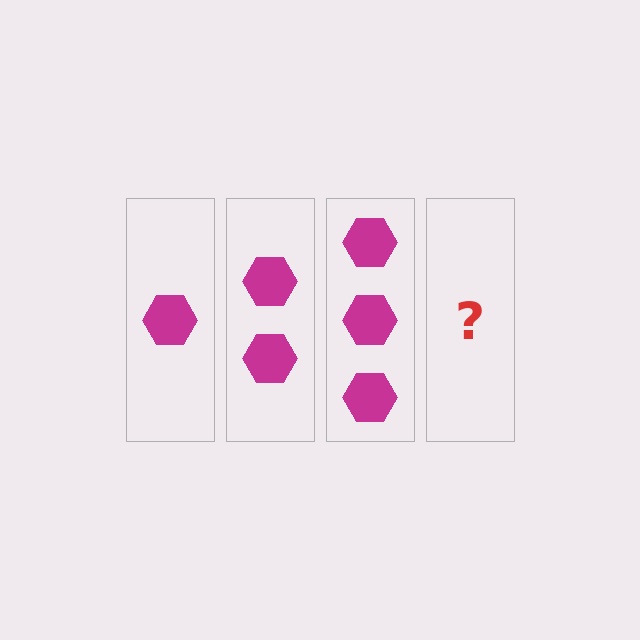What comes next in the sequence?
The next element should be 4 hexagons.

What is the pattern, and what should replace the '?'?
The pattern is that each step adds one more hexagon. The '?' should be 4 hexagons.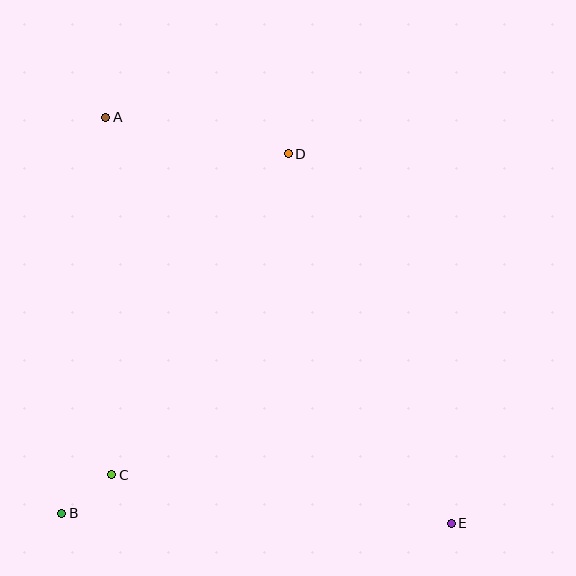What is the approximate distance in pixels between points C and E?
The distance between C and E is approximately 343 pixels.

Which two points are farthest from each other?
Points A and E are farthest from each other.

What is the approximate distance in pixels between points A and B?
The distance between A and B is approximately 398 pixels.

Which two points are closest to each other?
Points B and C are closest to each other.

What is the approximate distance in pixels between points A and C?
The distance between A and C is approximately 358 pixels.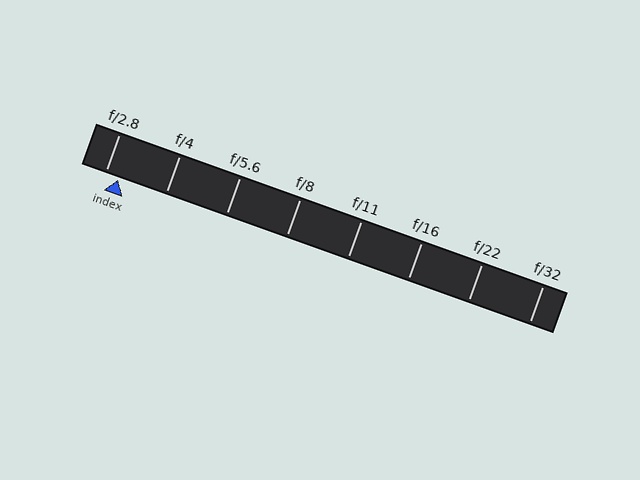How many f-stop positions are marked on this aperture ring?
There are 8 f-stop positions marked.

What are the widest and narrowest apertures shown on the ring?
The widest aperture shown is f/2.8 and the narrowest is f/32.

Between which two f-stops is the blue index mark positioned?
The index mark is between f/2.8 and f/4.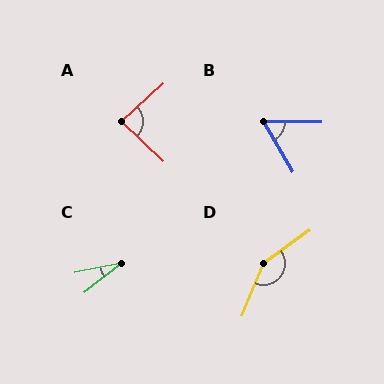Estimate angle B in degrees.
Approximately 60 degrees.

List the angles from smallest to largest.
C (27°), B (60°), A (85°), D (148°).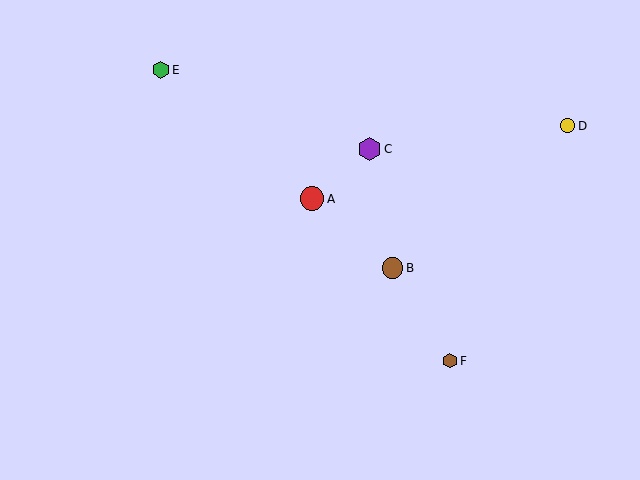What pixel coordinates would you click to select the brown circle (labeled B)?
Click at (392, 268) to select the brown circle B.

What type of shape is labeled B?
Shape B is a brown circle.